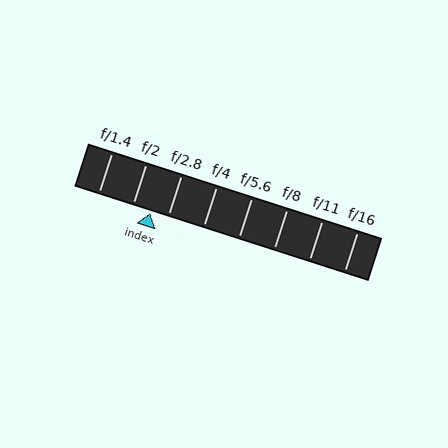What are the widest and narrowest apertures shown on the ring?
The widest aperture shown is f/1.4 and the narrowest is f/16.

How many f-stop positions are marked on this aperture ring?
There are 8 f-stop positions marked.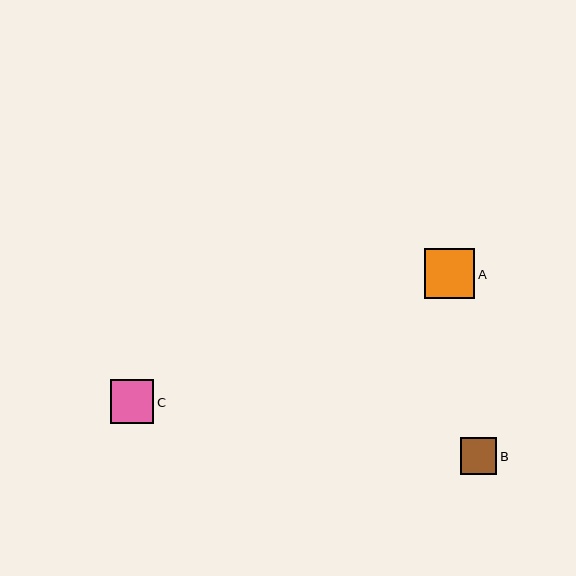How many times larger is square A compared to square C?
Square A is approximately 1.2 times the size of square C.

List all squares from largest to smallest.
From largest to smallest: A, C, B.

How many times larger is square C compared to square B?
Square C is approximately 1.2 times the size of square B.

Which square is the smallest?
Square B is the smallest with a size of approximately 36 pixels.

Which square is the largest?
Square A is the largest with a size of approximately 50 pixels.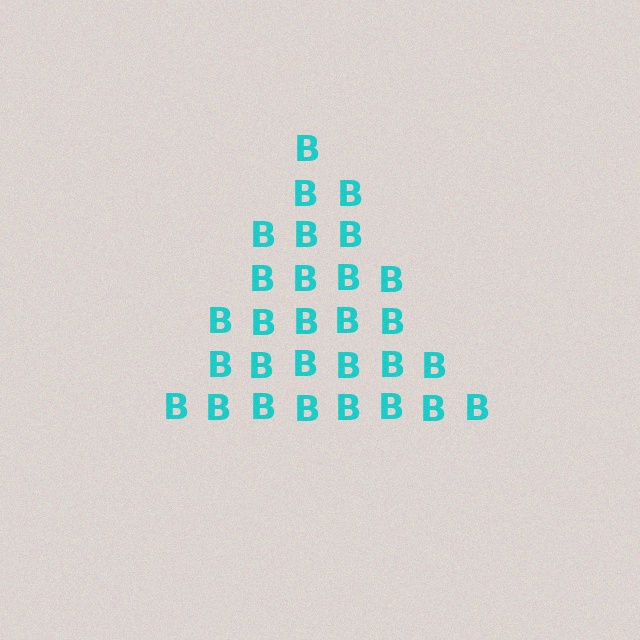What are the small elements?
The small elements are letter B's.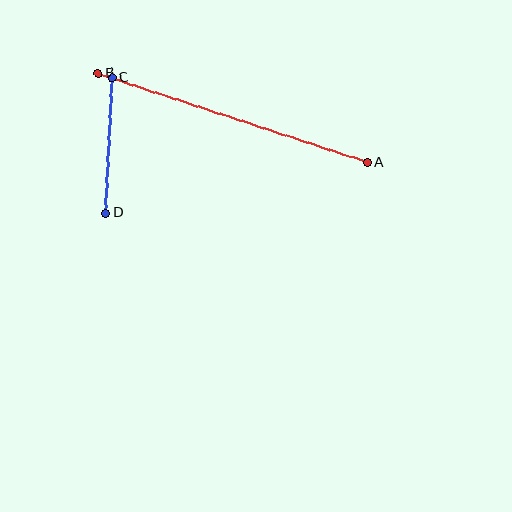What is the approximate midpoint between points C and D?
The midpoint is at approximately (109, 145) pixels.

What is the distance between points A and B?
The distance is approximately 284 pixels.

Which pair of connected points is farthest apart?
Points A and B are farthest apart.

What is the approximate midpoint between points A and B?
The midpoint is at approximately (233, 118) pixels.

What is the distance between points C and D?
The distance is approximately 135 pixels.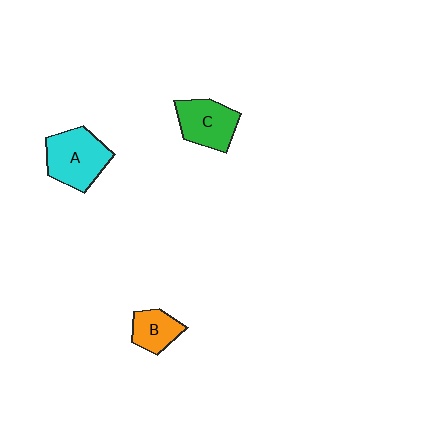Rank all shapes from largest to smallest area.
From largest to smallest: A (cyan), C (green), B (orange).